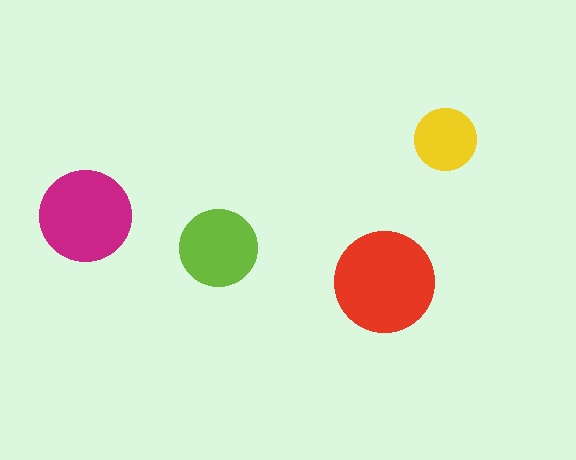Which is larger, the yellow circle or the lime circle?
The lime one.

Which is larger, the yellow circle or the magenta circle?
The magenta one.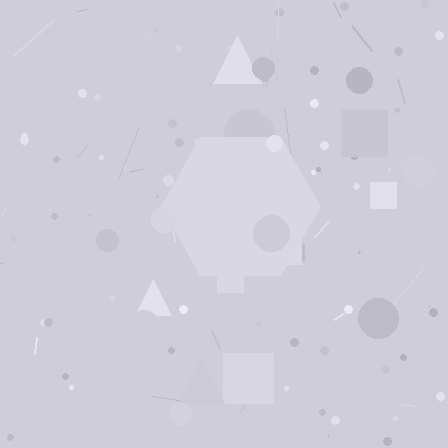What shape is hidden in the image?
A hexagon is hidden in the image.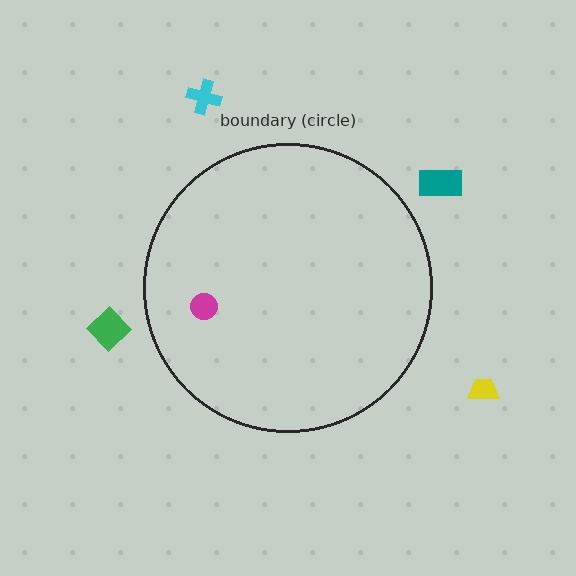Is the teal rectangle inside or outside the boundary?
Outside.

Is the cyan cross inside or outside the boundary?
Outside.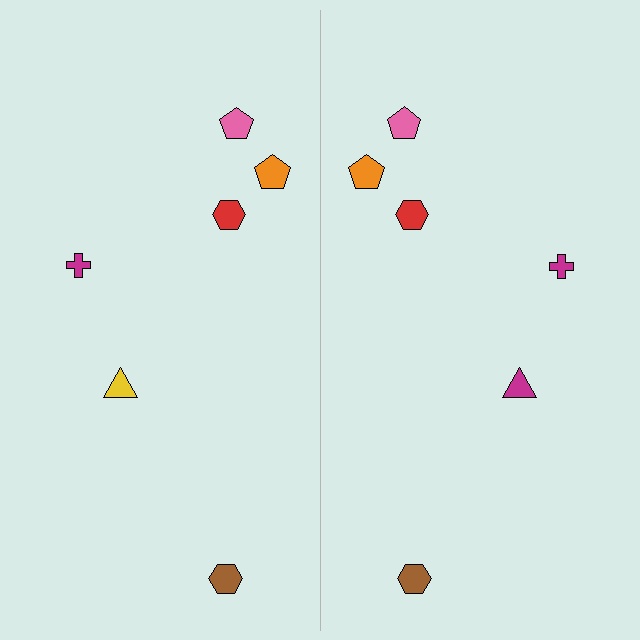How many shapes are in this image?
There are 12 shapes in this image.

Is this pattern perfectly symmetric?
No, the pattern is not perfectly symmetric. The magenta triangle on the right side breaks the symmetry — its mirror counterpart is yellow.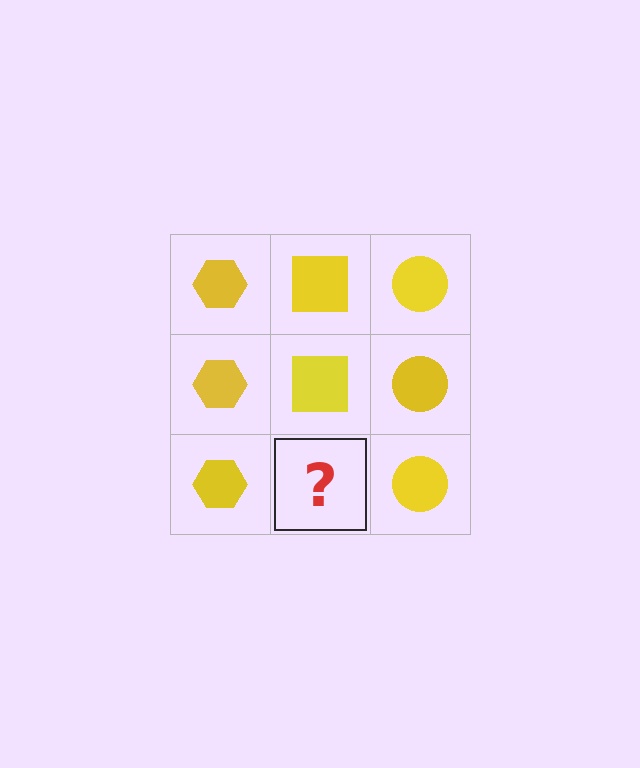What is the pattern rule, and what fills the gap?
The rule is that each column has a consistent shape. The gap should be filled with a yellow square.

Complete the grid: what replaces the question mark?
The question mark should be replaced with a yellow square.